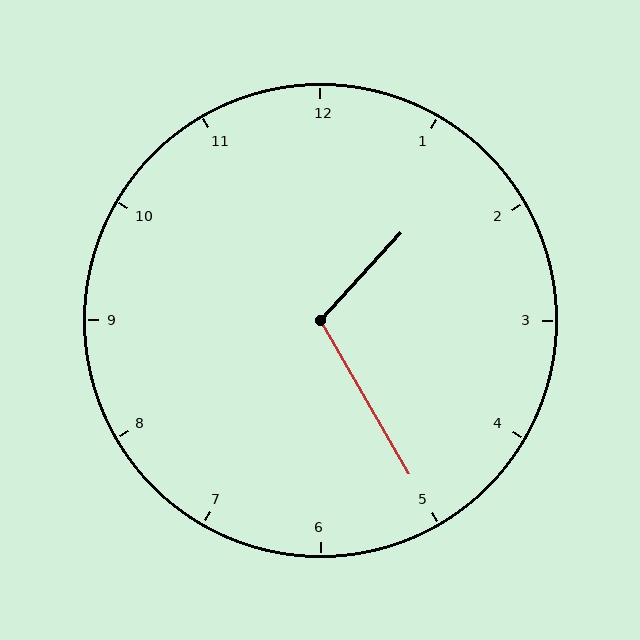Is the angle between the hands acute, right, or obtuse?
It is obtuse.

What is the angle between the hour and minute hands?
Approximately 108 degrees.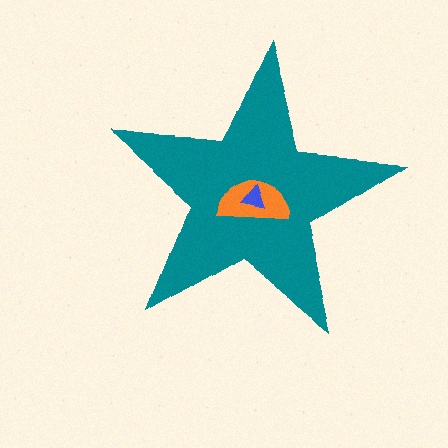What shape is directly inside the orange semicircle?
The blue triangle.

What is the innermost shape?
The blue triangle.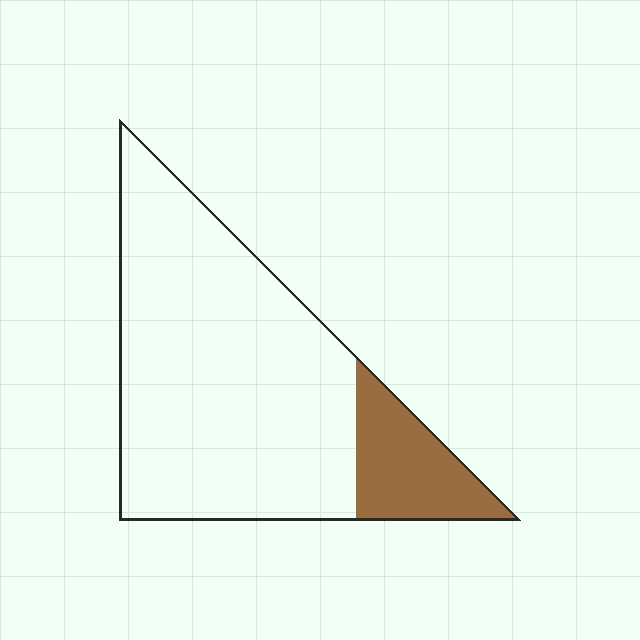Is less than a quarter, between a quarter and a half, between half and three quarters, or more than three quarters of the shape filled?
Less than a quarter.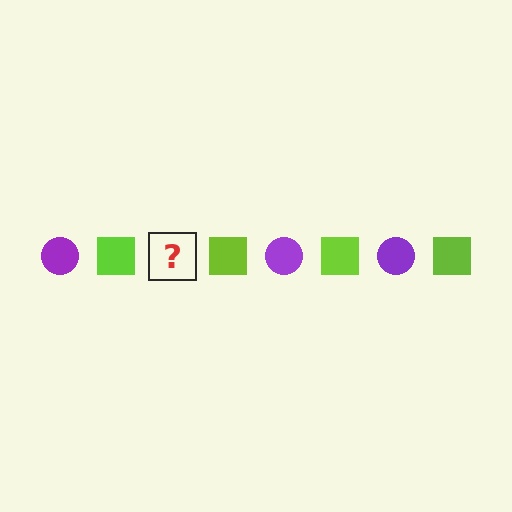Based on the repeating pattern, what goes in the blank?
The blank should be a purple circle.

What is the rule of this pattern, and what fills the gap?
The rule is that the pattern alternates between purple circle and lime square. The gap should be filled with a purple circle.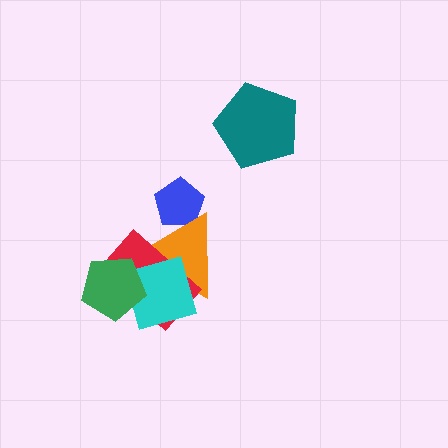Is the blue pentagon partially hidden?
Yes, it is partially covered by another shape.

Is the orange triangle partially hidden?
Yes, it is partially covered by another shape.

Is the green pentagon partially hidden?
No, no other shape covers it.